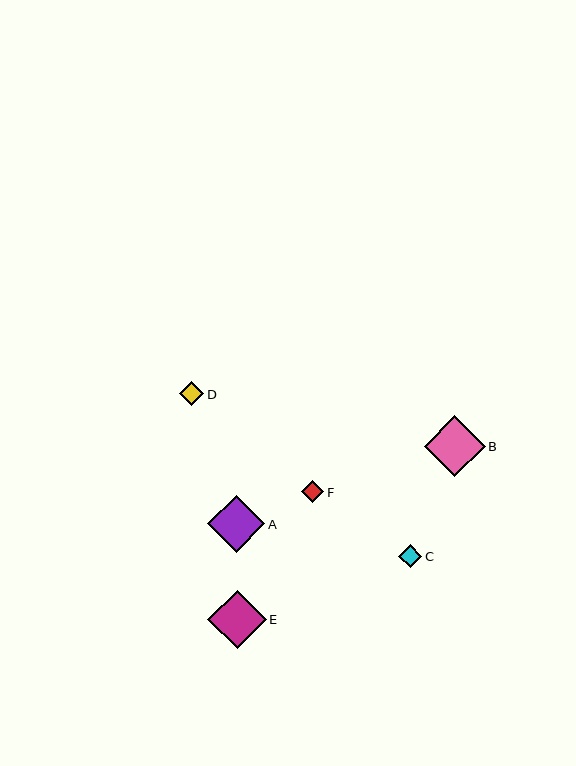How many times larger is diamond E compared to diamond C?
Diamond E is approximately 2.6 times the size of diamond C.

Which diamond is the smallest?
Diamond F is the smallest with a size of approximately 22 pixels.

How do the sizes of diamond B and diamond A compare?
Diamond B and diamond A are approximately the same size.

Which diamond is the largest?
Diamond B is the largest with a size of approximately 61 pixels.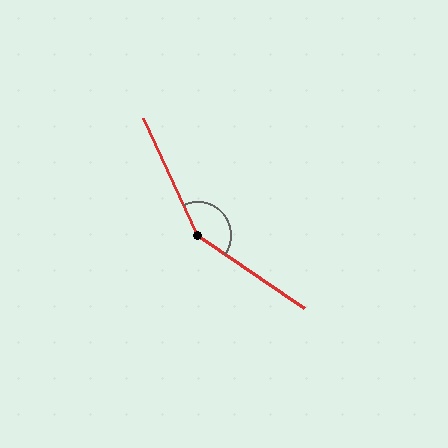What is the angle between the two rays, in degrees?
Approximately 149 degrees.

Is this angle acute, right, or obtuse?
It is obtuse.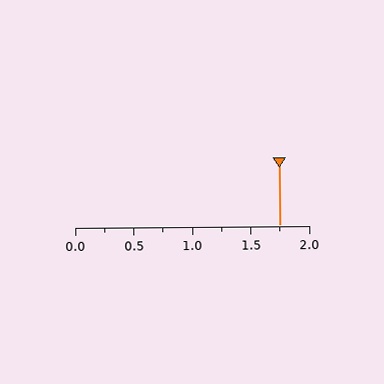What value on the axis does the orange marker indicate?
The marker indicates approximately 1.75.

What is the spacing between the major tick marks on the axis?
The major ticks are spaced 0.5 apart.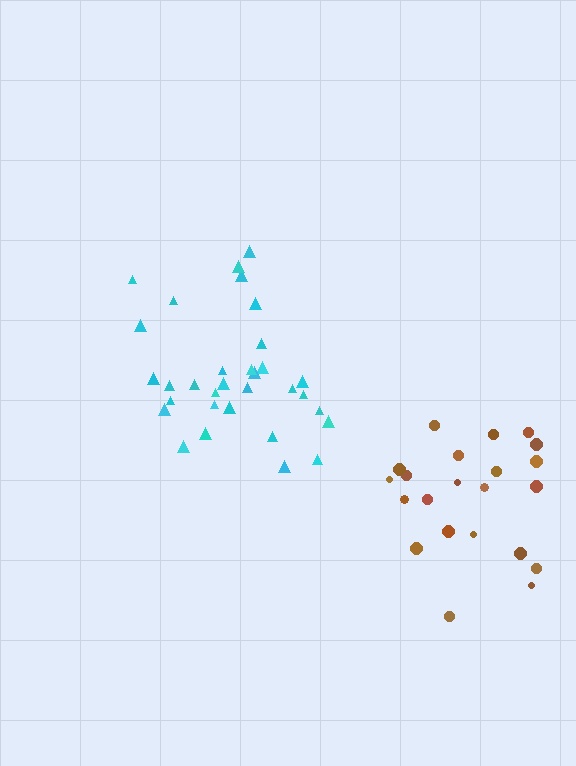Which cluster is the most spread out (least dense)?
Brown.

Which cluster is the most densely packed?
Cyan.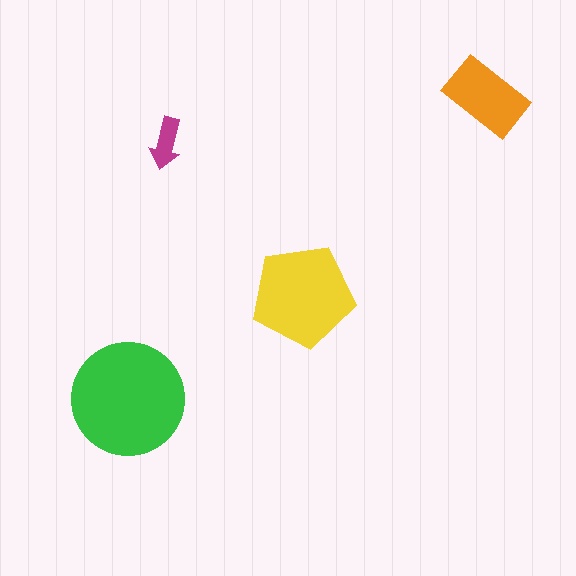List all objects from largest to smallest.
The green circle, the yellow pentagon, the orange rectangle, the magenta arrow.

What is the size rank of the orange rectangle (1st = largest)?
3rd.